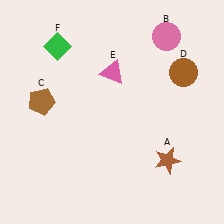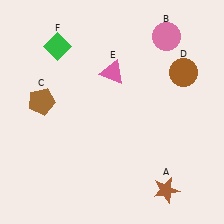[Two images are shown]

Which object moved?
The brown star (A) moved down.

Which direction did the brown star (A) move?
The brown star (A) moved down.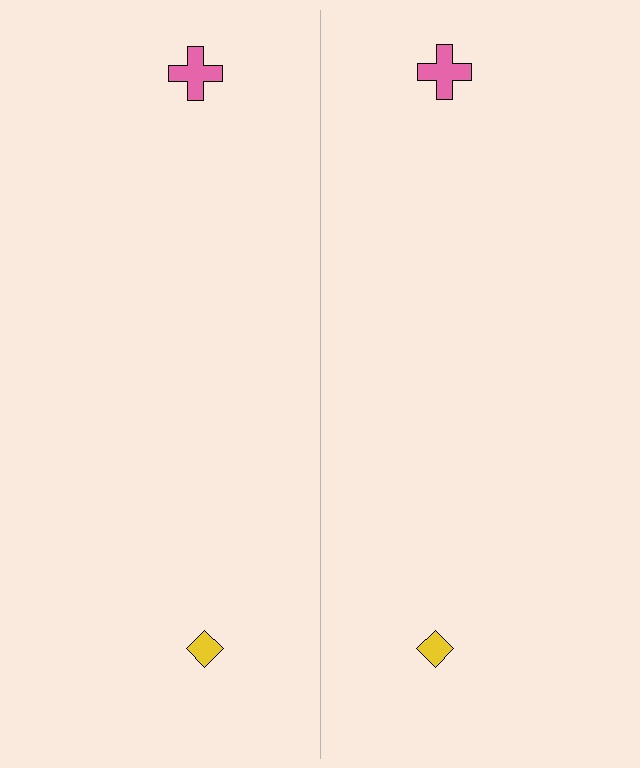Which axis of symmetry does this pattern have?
The pattern has a vertical axis of symmetry running through the center of the image.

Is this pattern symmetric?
Yes, this pattern has bilateral (reflection) symmetry.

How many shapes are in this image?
There are 4 shapes in this image.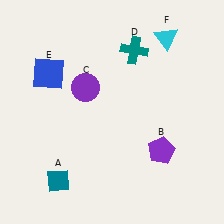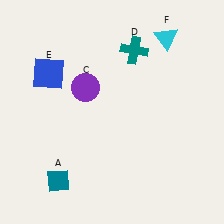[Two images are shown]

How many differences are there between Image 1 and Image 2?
There is 1 difference between the two images.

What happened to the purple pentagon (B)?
The purple pentagon (B) was removed in Image 2. It was in the bottom-right area of Image 1.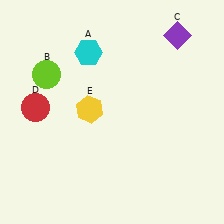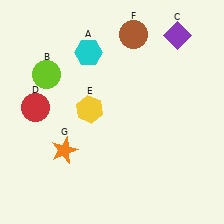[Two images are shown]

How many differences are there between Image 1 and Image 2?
There are 2 differences between the two images.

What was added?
A brown circle (F), an orange star (G) were added in Image 2.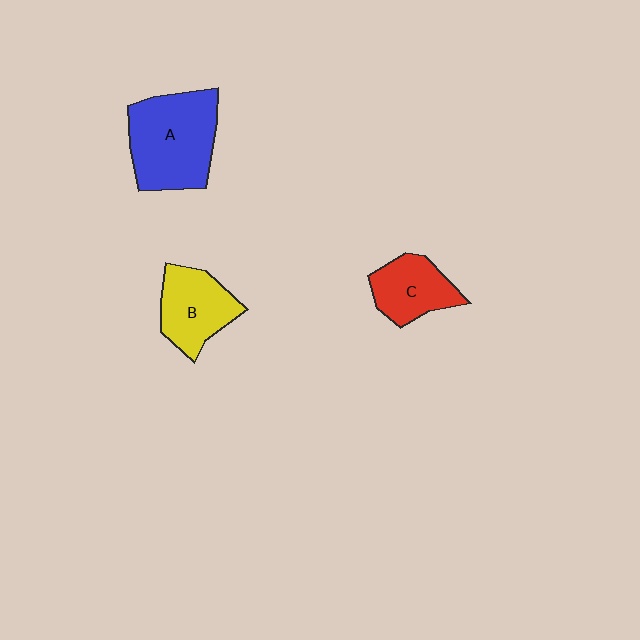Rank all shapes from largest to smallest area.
From largest to smallest: A (blue), B (yellow), C (red).